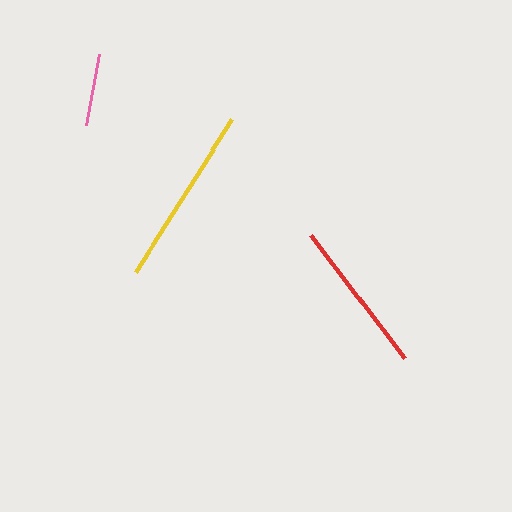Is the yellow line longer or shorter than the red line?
The yellow line is longer than the red line.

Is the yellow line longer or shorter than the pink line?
The yellow line is longer than the pink line.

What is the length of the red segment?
The red segment is approximately 156 pixels long.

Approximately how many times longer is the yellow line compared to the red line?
The yellow line is approximately 1.2 times the length of the red line.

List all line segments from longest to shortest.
From longest to shortest: yellow, red, pink.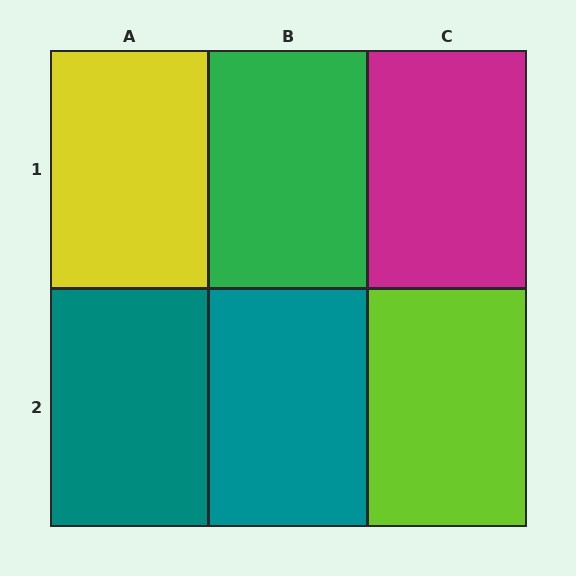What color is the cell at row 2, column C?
Lime.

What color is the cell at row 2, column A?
Teal.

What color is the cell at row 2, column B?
Teal.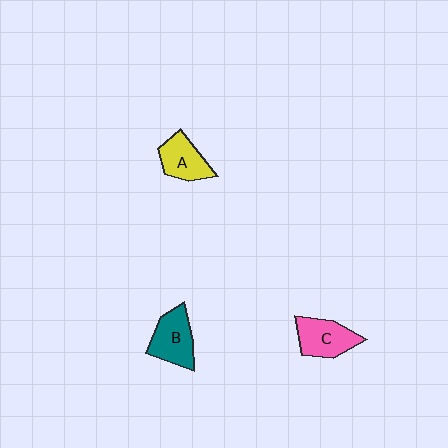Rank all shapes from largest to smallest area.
From largest to smallest: B (teal), C (pink), A (yellow).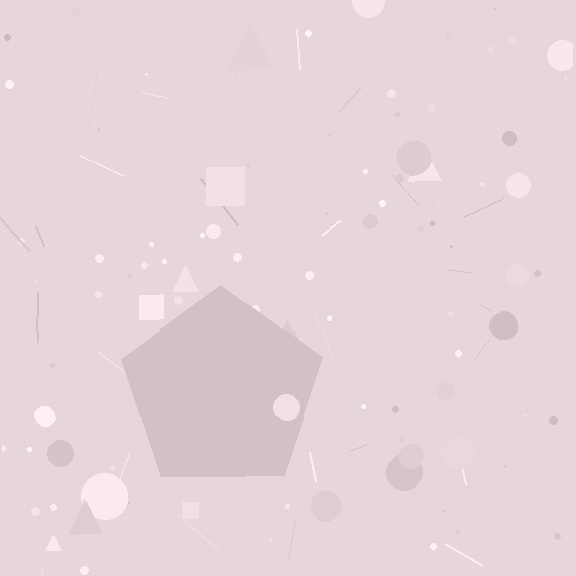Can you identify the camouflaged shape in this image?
The camouflaged shape is a pentagon.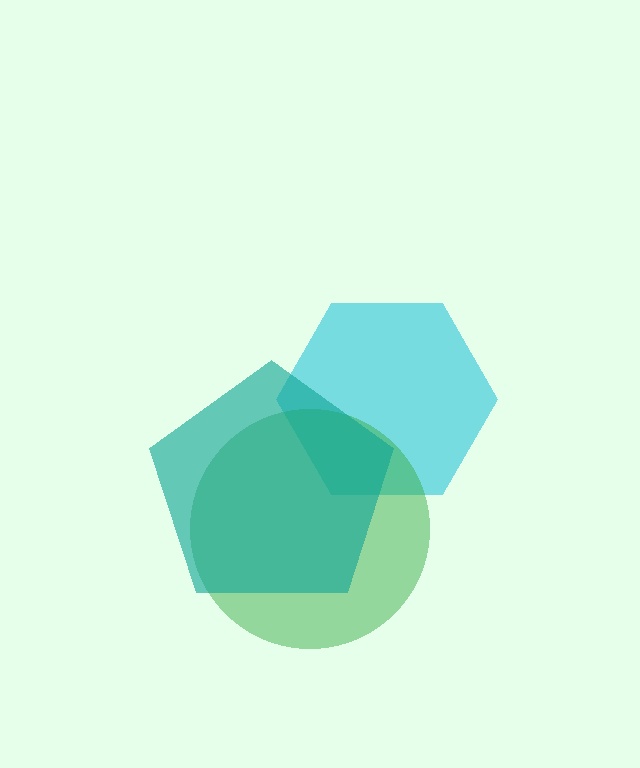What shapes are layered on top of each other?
The layered shapes are: a cyan hexagon, a green circle, a teal pentagon.